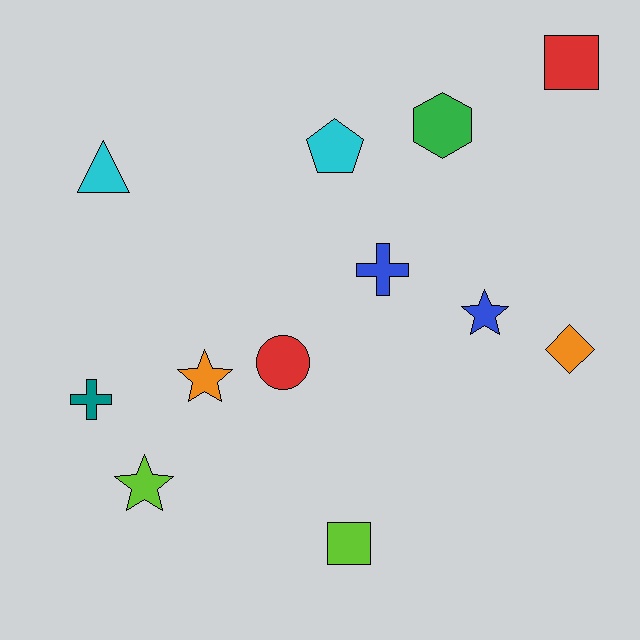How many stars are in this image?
There are 3 stars.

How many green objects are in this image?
There is 1 green object.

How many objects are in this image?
There are 12 objects.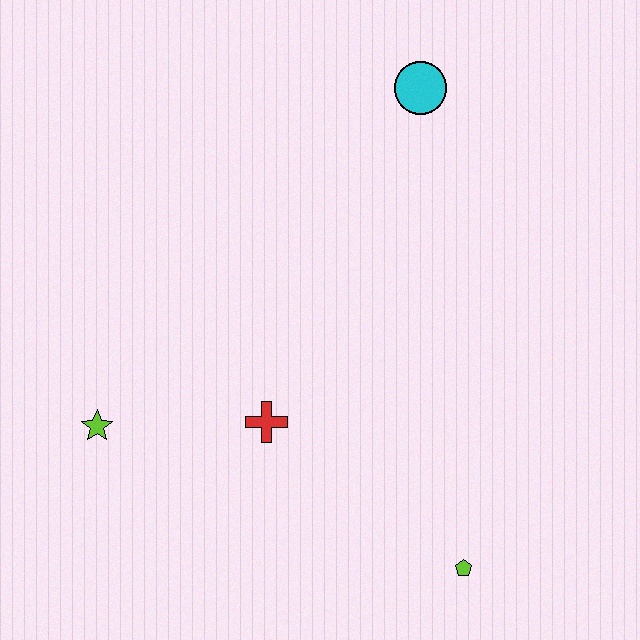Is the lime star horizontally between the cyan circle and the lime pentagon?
No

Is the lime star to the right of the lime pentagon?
No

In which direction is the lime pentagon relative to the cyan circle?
The lime pentagon is below the cyan circle.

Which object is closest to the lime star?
The red cross is closest to the lime star.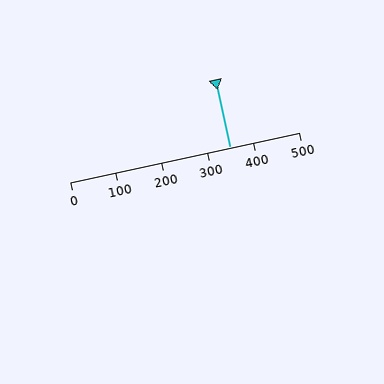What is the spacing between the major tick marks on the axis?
The major ticks are spaced 100 apart.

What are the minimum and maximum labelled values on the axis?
The axis runs from 0 to 500.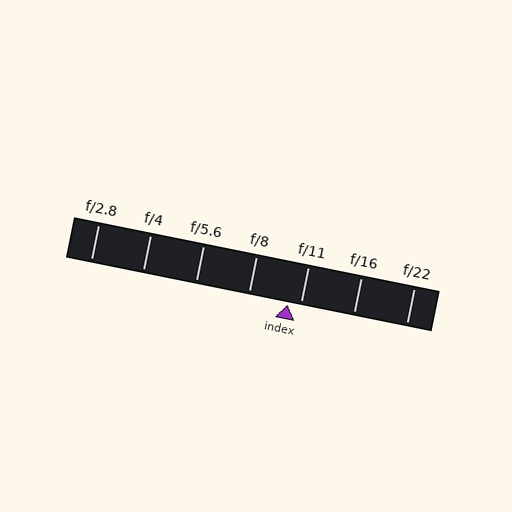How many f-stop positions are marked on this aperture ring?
There are 7 f-stop positions marked.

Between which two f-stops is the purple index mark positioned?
The index mark is between f/8 and f/11.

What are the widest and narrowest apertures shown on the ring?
The widest aperture shown is f/2.8 and the narrowest is f/22.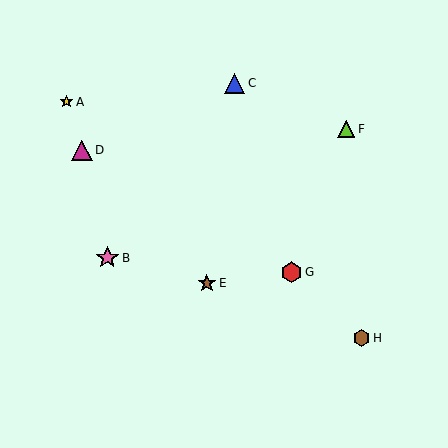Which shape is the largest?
The pink star (labeled B) is the largest.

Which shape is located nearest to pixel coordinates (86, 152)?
The magenta triangle (labeled D) at (82, 150) is nearest to that location.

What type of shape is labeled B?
Shape B is a pink star.